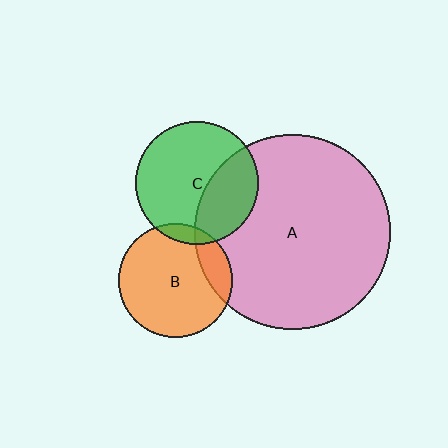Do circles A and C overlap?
Yes.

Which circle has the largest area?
Circle A (pink).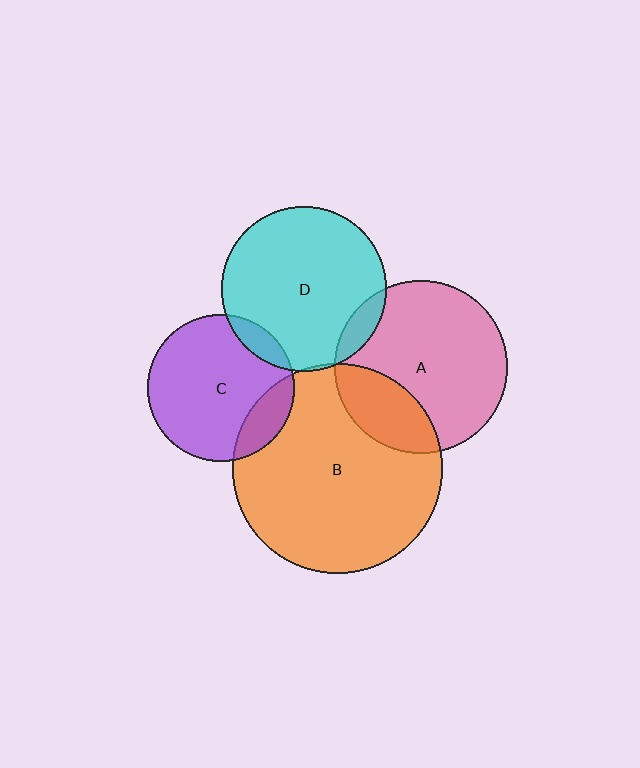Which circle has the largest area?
Circle B (orange).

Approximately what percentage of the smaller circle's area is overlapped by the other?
Approximately 15%.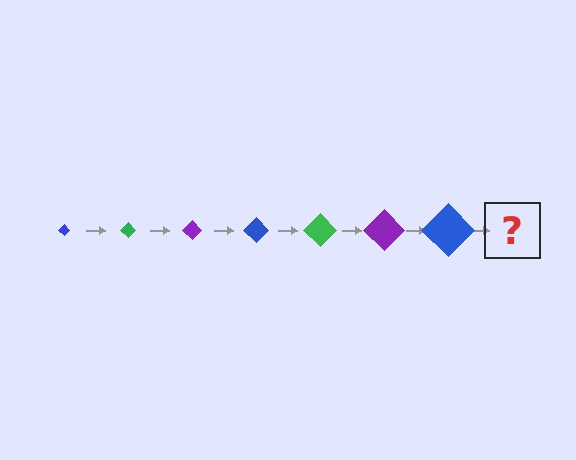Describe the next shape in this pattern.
It should be a green diamond, larger than the previous one.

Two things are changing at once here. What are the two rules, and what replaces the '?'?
The two rules are that the diamond grows larger each step and the color cycles through blue, green, and purple. The '?' should be a green diamond, larger than the previous one.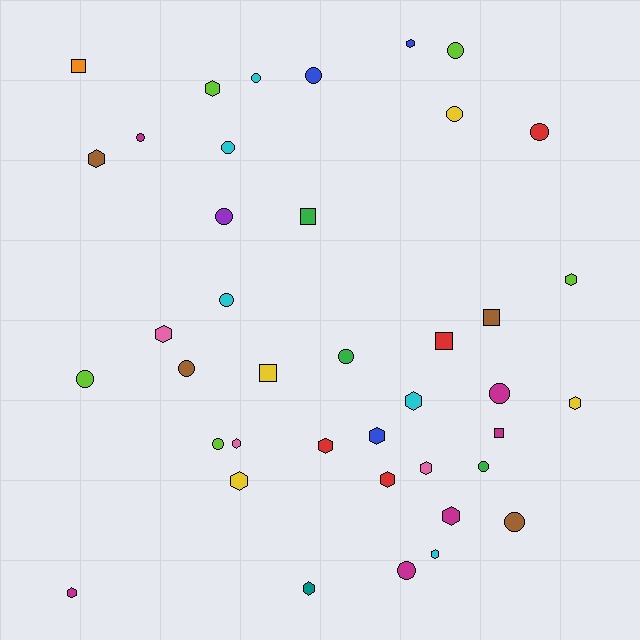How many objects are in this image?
There are 40 objects.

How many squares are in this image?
There are 6 squares.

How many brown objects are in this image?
There are 4 brown objects.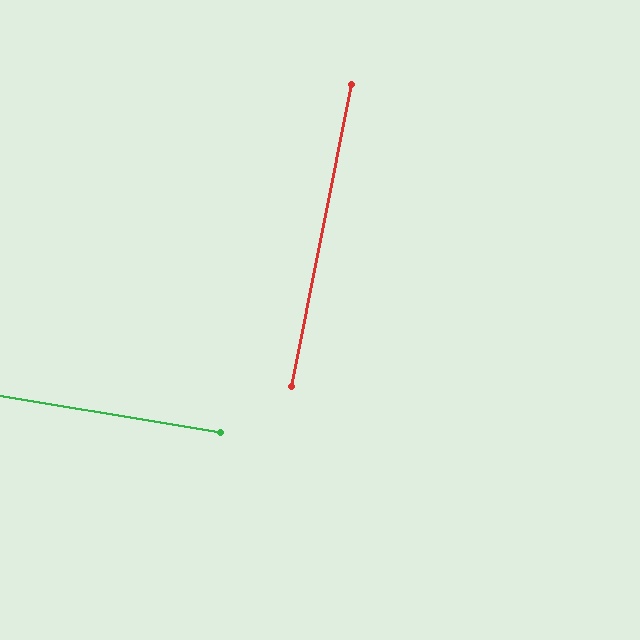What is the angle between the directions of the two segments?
Approximately 88 degrees.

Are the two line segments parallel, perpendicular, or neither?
Perpendicular — they meet at approximately 88°.